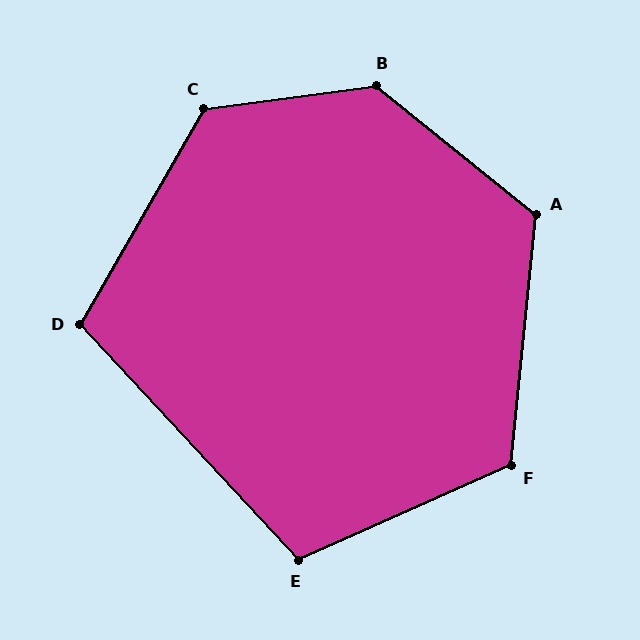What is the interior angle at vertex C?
Approximately 128 degrees (obtuse).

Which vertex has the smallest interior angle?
D, at approximately 107 degrees.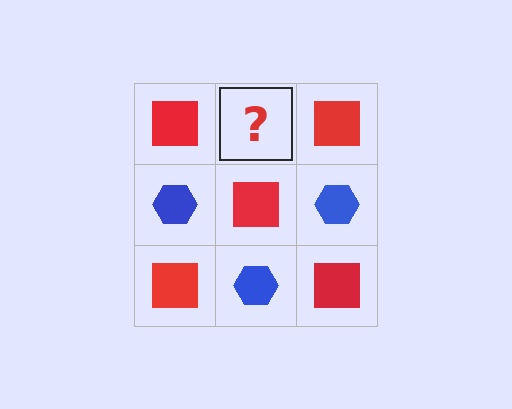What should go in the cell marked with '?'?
The missing cell should contain a blue hexagon.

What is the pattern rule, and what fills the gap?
The rule is that it alternates red square and blue hexagon in a checkerboard pattern. The gap should be filled with a blue hexagon.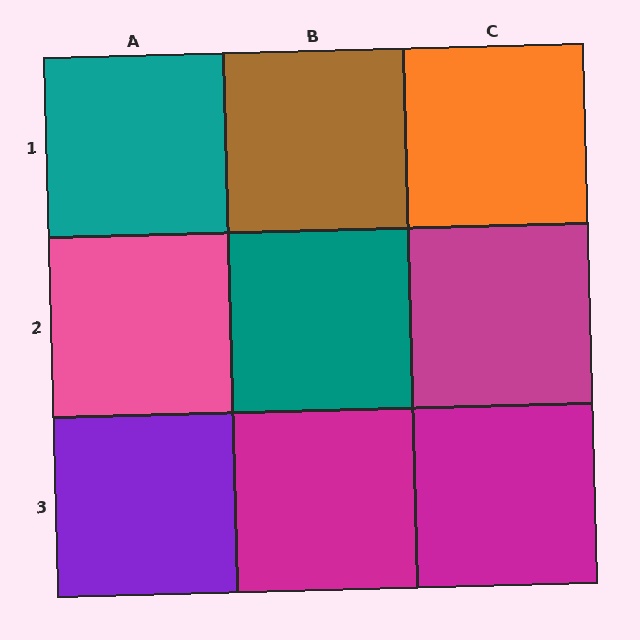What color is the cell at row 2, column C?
Magenta.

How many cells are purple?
1 cell is purple.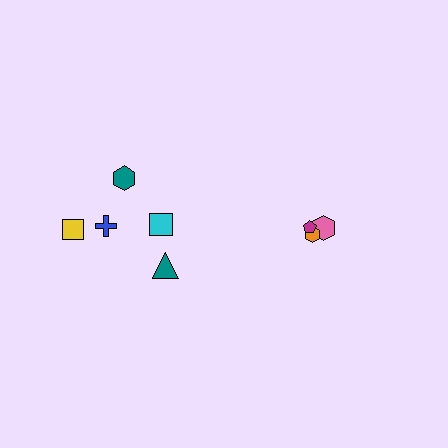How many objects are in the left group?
There are 5 objects.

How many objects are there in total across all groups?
There are 8 objects.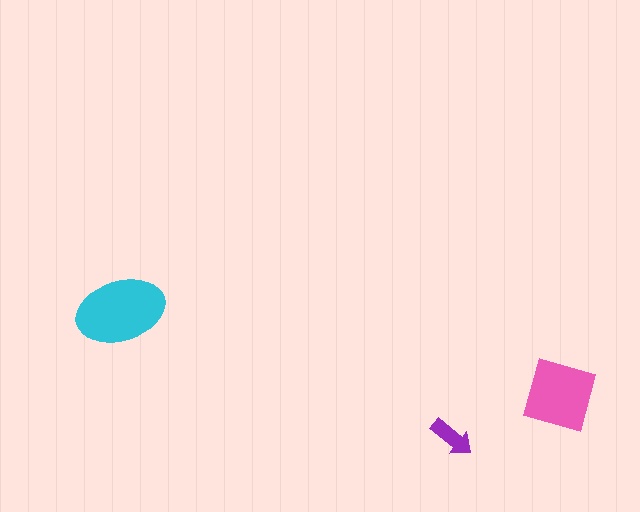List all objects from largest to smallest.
The cyan ellipse, the pink diamond, the purple arrow.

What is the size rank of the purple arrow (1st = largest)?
3rd.